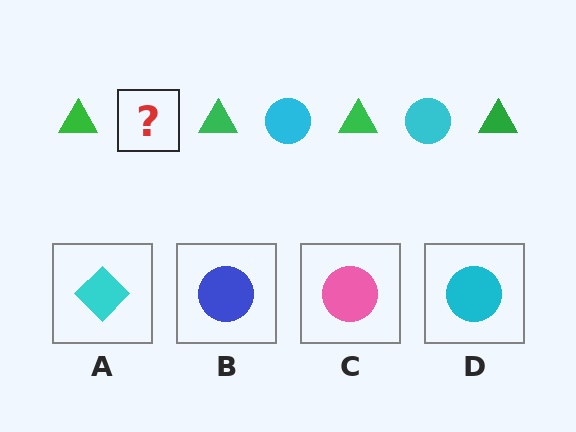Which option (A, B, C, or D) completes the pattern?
D.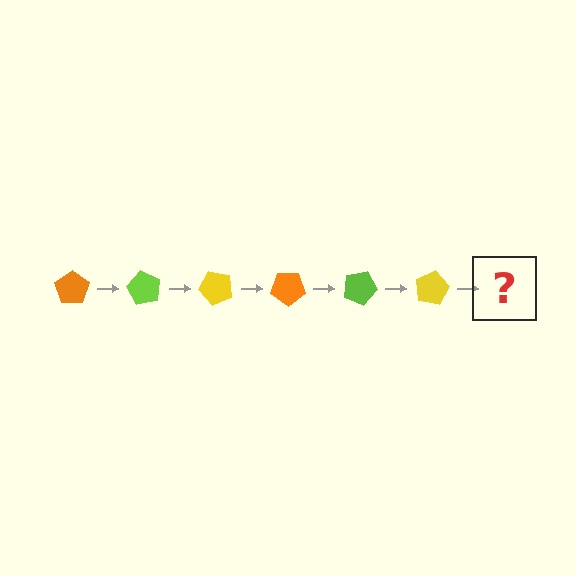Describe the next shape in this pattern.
It should be an orange pentagon, rotated 360 degrees from the start.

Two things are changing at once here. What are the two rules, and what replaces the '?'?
The two rules are that it rotates 60 degrees each step and the color cycles through orange, lime, and yellow. The '?' should be an orange pentagon, rotated 360 degrees from the start.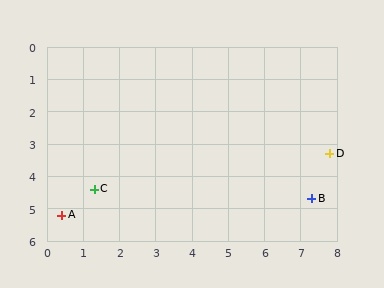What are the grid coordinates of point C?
Point C is at approximately (1.3, 4.4).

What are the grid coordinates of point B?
Point B is at approximately (7.3, 4.7).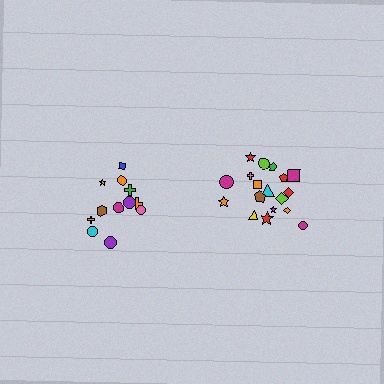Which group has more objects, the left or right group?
The right group.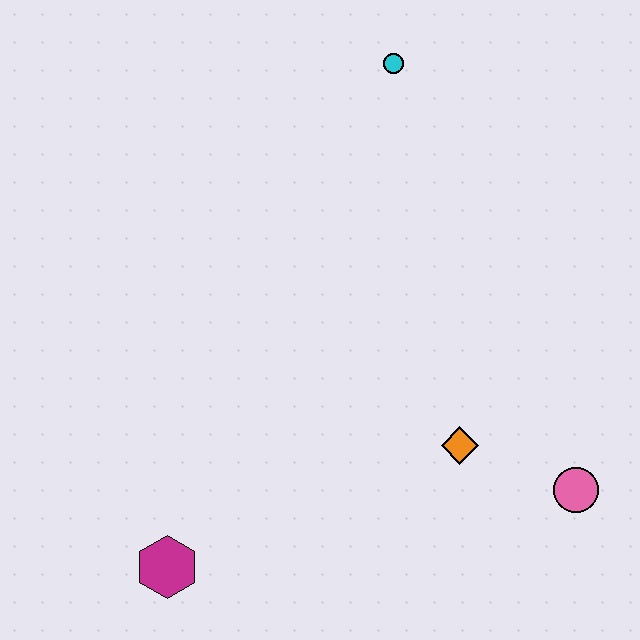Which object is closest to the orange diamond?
The pink circle is closest to the orange diamond.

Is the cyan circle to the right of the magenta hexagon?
Yes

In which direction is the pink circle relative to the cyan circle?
The pink circle is below the cyan circle.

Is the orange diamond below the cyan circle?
Yes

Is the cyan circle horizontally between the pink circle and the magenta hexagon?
Yes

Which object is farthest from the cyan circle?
The magenta hexagon is farthest from the cyan circle.